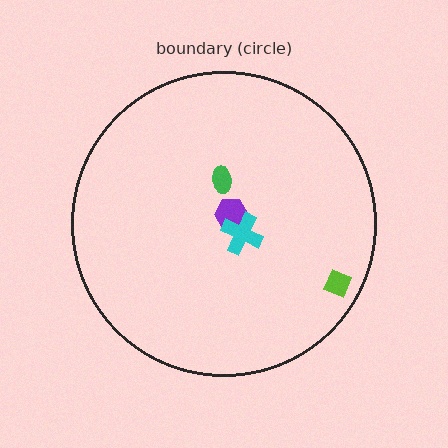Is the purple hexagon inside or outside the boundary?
Inside.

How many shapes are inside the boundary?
4 inside, 0 outside.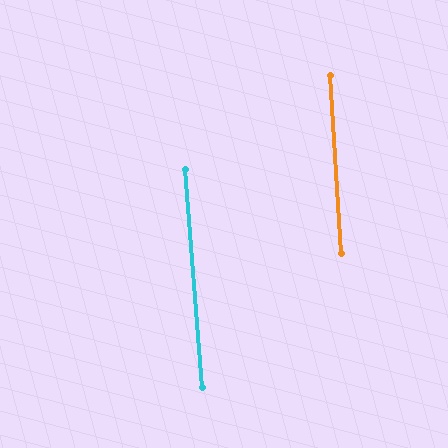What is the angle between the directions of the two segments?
Approximately 1 degree.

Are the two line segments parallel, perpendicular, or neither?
Parallel — their directions differ by only 0.8°.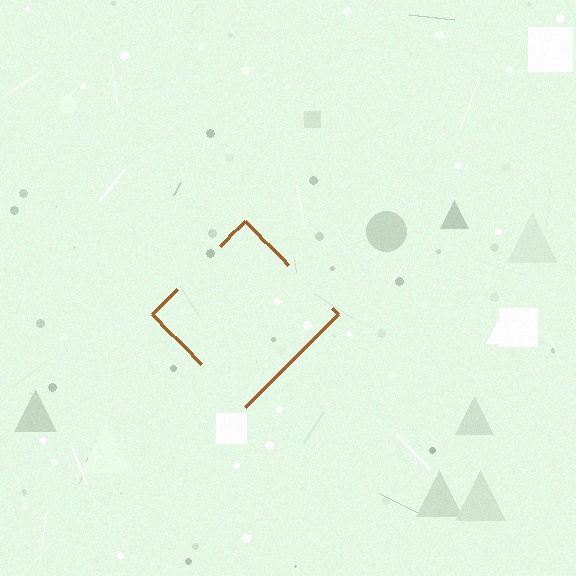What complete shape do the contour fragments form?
The contour fragments form a diamond.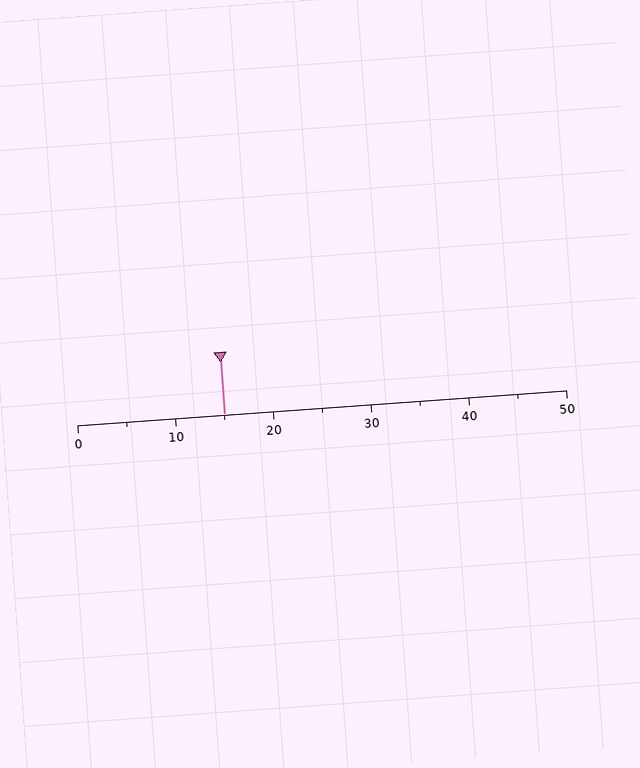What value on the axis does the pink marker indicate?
The marker indicates approximately 15.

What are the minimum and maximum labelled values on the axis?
The axis runs from 0 to 50.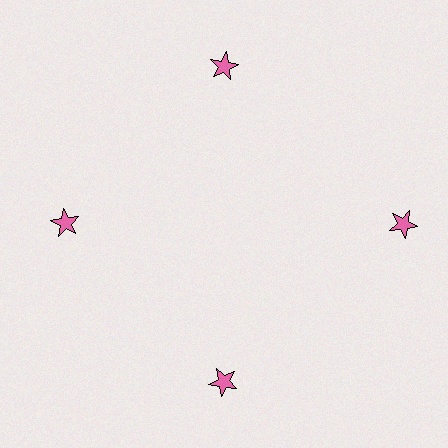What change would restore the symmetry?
The symmetry would be restored by moving it inward, back onto the ring so that all 4 stars sit at equal angles and equal distance from the center.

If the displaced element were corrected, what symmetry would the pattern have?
It would have 4-fold rotational symmetry — the pattern would map onto itself every 90 degrees.